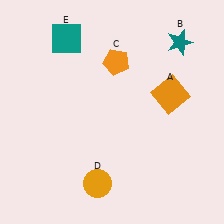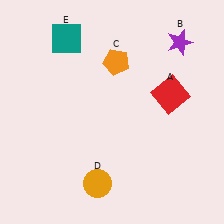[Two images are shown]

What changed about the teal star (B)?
In Image 1, B is teal. In Image 2, it changed to purple.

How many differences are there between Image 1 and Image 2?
There are 2 differences between the two images.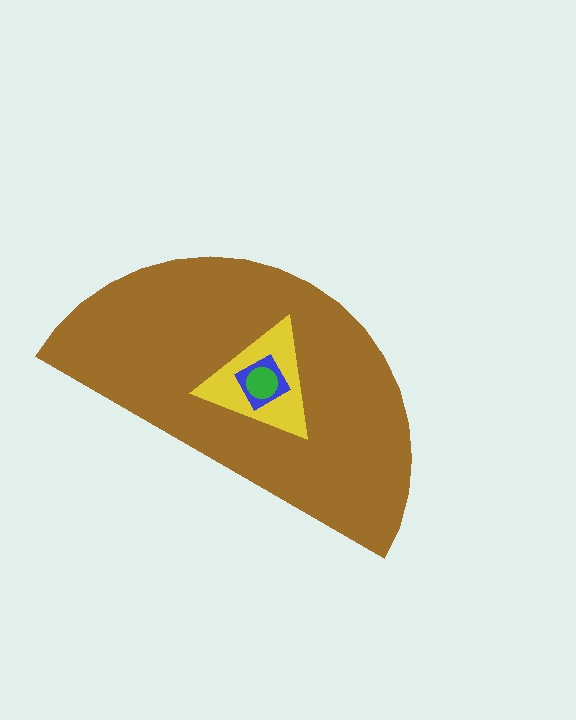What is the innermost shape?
The green circle.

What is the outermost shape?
The brown semicircle.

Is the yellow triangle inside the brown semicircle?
Yes.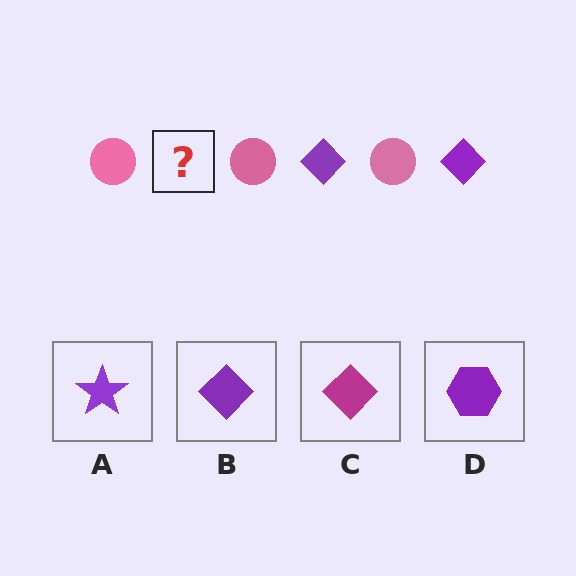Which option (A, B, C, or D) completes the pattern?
B.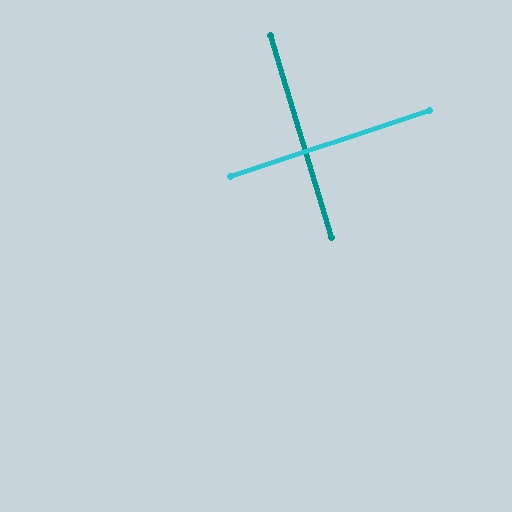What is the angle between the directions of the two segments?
Approximately 88 degrees.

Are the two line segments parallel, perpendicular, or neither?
Perpendicular — they meet at approximately 88°.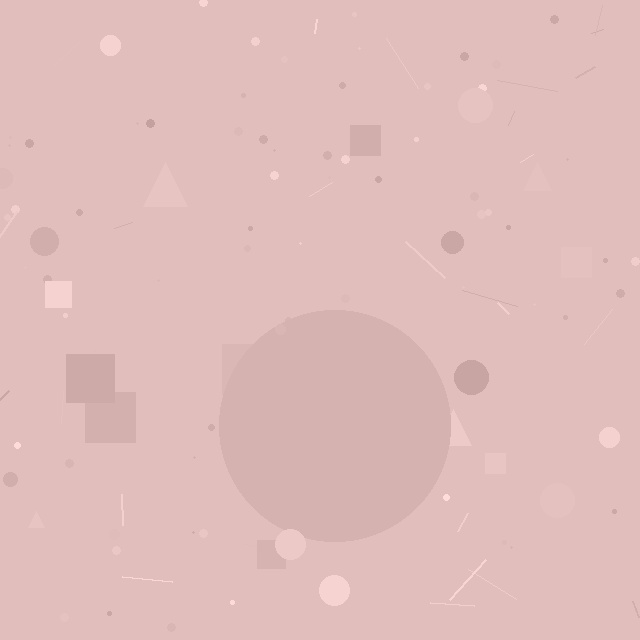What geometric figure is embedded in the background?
A circle is embedded in the background.